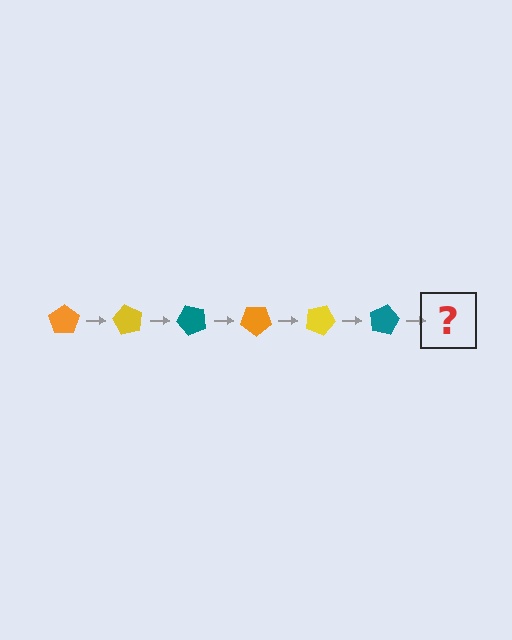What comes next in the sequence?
The next element should be an orange pentagon, rotated 360 degrees from the start.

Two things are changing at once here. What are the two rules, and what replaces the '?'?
The two rules are that it rotates 60 degrees each step and the color cycles through orange, yellow, and teal. The '?' should be an orange pentagon, rotated 360 degrees from the start.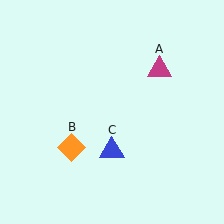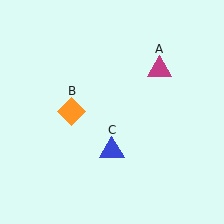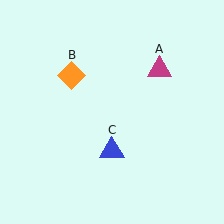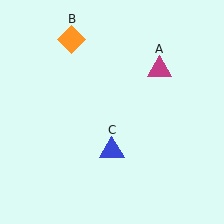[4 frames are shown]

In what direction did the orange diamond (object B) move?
The orange diamond (object B) moved up.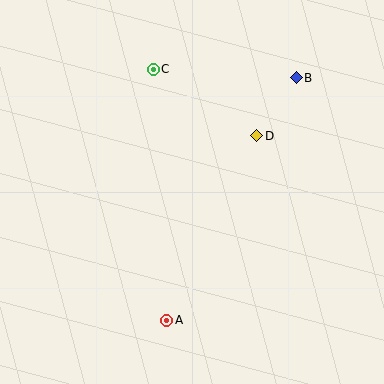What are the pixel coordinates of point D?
Point D is at (257, 136).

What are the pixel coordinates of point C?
Point C is at (153, 69).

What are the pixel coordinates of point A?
Point A is at (167, 320).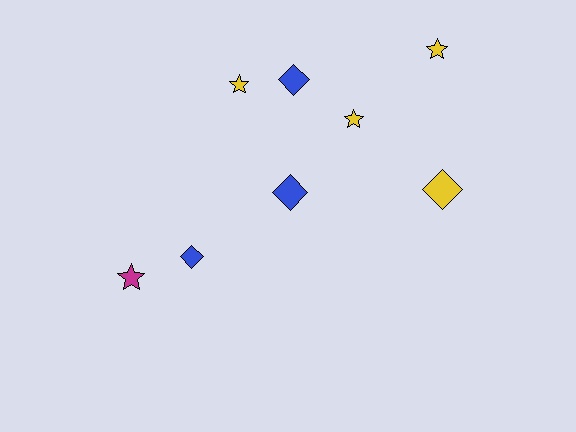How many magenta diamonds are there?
There are no magenta diamonds.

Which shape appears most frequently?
Diamond, with 4 objects.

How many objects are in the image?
There are 8 objects.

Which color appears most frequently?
Yellow, with 4 objects.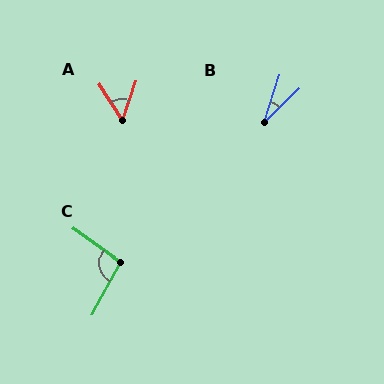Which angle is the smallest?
B, at approximately 28 degrees.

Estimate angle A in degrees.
Approximately 51 degrees.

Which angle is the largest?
C, at approximately 97 degrees.